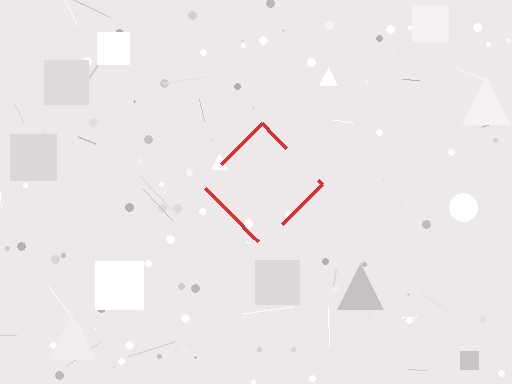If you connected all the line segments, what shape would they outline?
They would outline a diamond.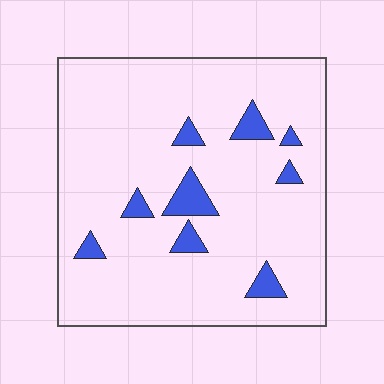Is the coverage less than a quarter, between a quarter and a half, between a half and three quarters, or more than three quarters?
Less than a quarter.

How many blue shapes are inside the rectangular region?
9.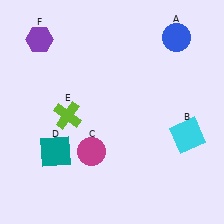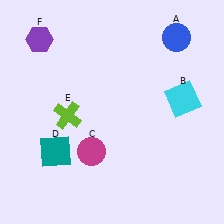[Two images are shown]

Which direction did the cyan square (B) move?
The cyan square (B) moved up.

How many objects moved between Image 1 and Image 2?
1 object moved between the two images.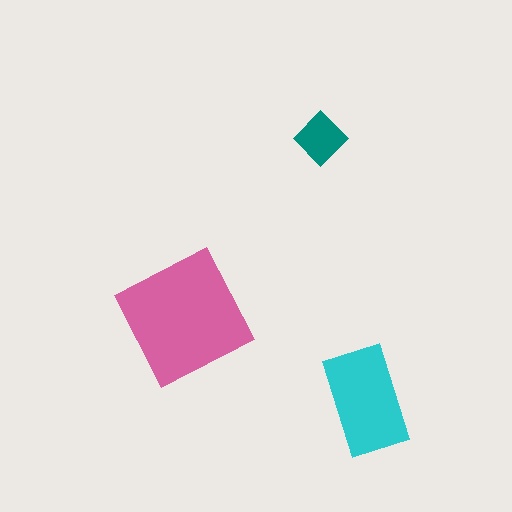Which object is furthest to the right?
The cyan rectangle is rightmost.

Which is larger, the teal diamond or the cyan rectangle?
The cyan rectangle.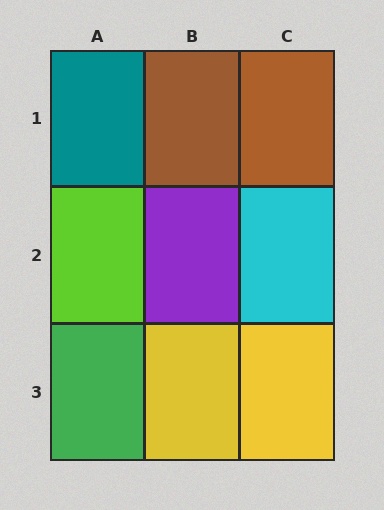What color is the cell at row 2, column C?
Cyan.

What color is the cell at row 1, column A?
Teal.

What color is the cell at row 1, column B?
Brown.